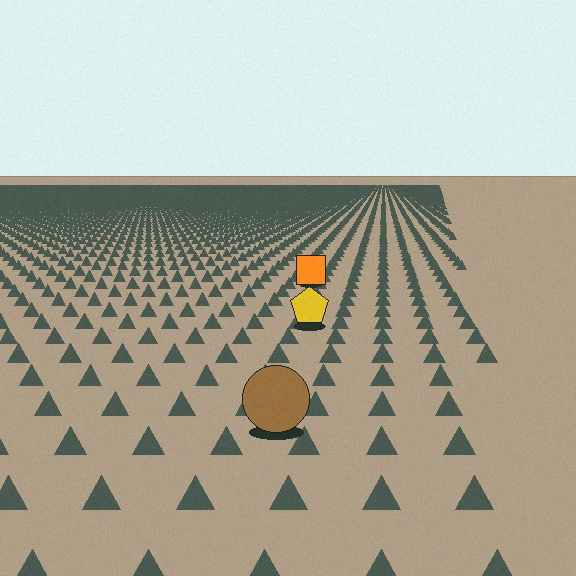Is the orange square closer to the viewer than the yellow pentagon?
No. The yellow pentagon is closer — you can tell from the texture gradient: the ground texture is coarser near it.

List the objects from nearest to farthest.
From nearest to farthest: the brown circle, the yellow pentagon, the orange square.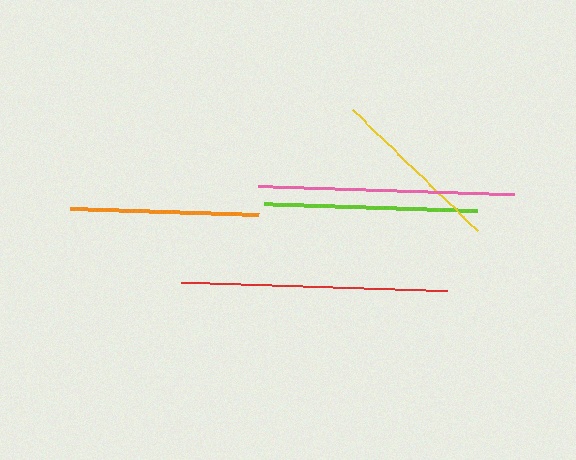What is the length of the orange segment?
The orange segment is approximately 189 pixels long.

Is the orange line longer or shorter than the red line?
The red line is longer than the orange line.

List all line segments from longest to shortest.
From longest to shortest: red, pink, lime, orange, yellow.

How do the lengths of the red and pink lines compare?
The red and pink lines are approximately the same length.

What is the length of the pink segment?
The pink segment is approximately 256 pixels long.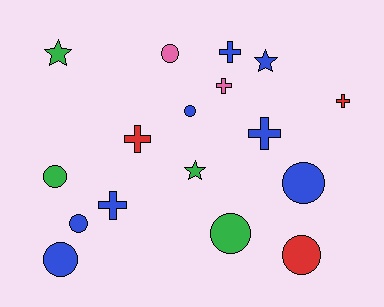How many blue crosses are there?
There are 3 blue crosses.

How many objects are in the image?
There are 17 objects.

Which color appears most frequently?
Blue, with 8 objects.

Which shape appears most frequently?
Circle, with 8 objects.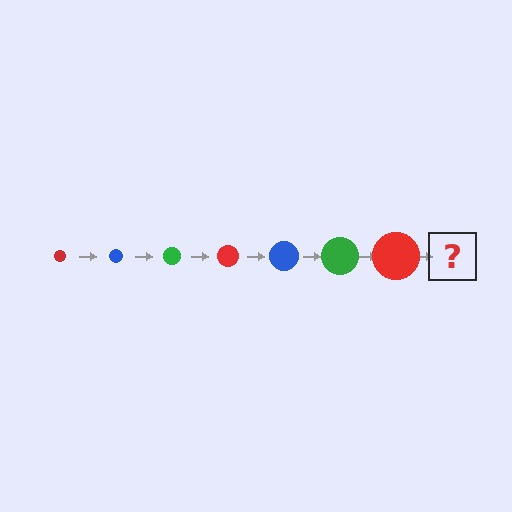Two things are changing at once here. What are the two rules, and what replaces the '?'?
The two rules are that the circle grows larger each step and the color cycles through red, blue, and green. The '?' should be a blue circle, larger than the previous one.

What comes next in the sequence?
The next element should be a blue circle, larger than the previous one.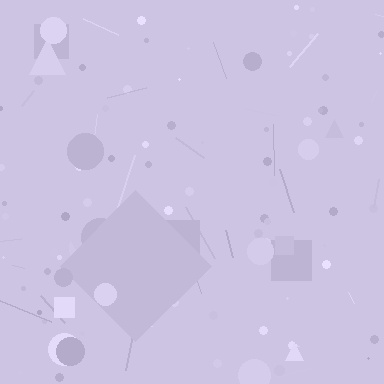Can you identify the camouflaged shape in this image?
The camouflaged shape is a diamond.